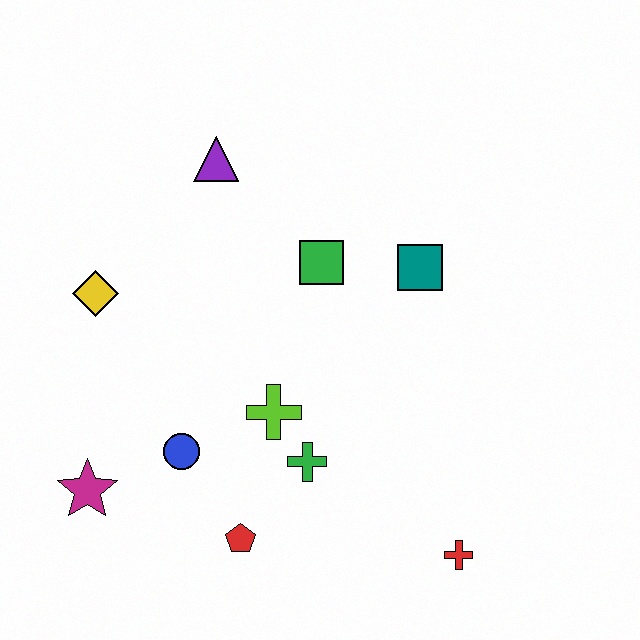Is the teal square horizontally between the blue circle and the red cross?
Yes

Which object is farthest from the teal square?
The magenta star is farthest from the teal square.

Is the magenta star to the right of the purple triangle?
No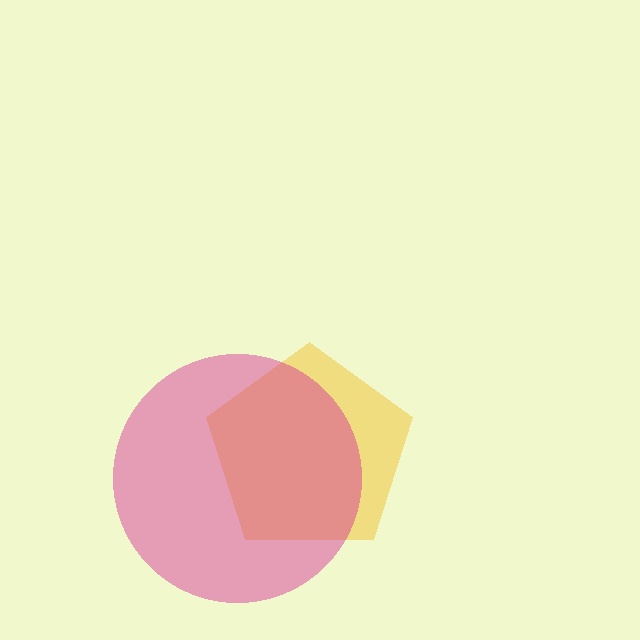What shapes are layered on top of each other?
The layered shapes are: a yellow pentagon, a magenta circle.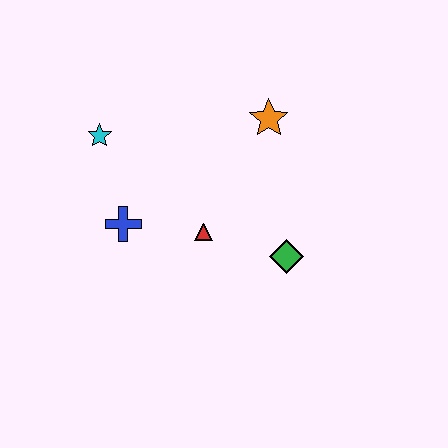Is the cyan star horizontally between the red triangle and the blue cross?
No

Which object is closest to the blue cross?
The red triangle is closest to the blue cross.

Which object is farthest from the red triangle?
The cyan star is farthest from the red triangle.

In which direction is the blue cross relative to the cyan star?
The blue cross is below the cyan star.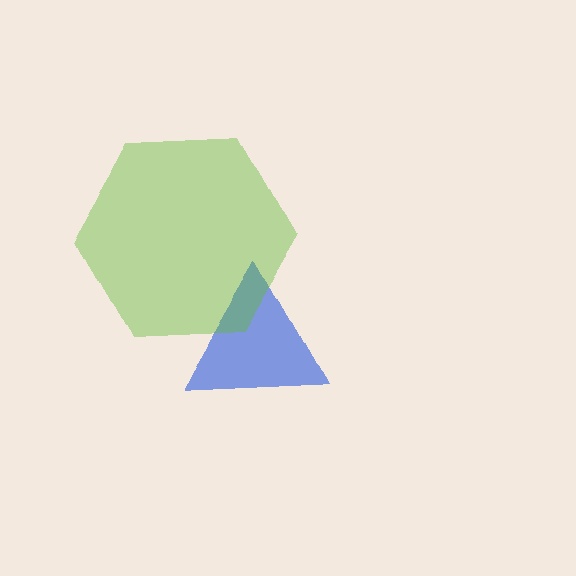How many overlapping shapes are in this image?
There are 2 overlapping shapes in the image.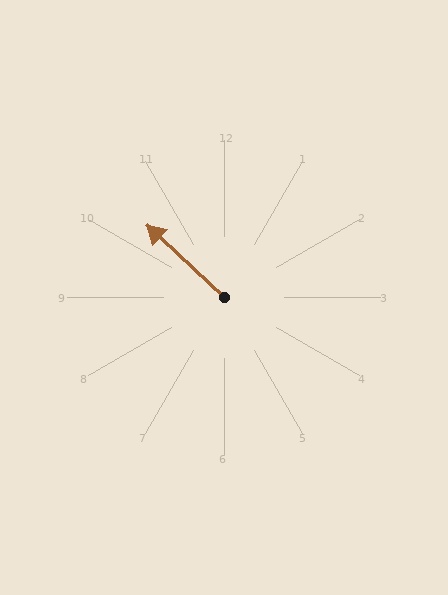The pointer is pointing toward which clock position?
Roughly 10 o'clock.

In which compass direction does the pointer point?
Northwest.